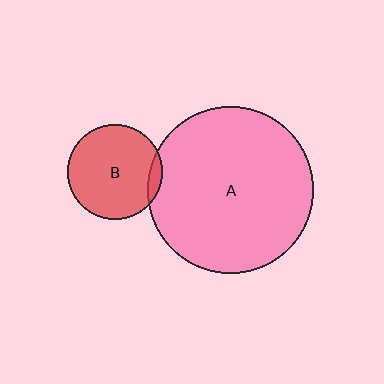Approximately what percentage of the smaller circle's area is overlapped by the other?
Approximately 5%.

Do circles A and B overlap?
Yes.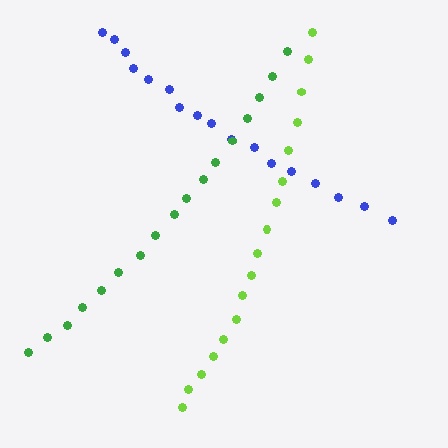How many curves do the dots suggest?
There are 3 distinct paths.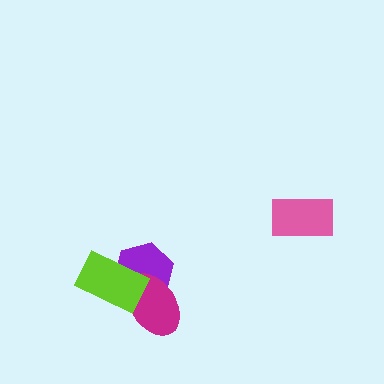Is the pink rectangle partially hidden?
No, no other shape covers it.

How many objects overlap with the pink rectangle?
0 objects overlap with the pink rectangle.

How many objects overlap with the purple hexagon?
2 objects overlap with the purple hexagon.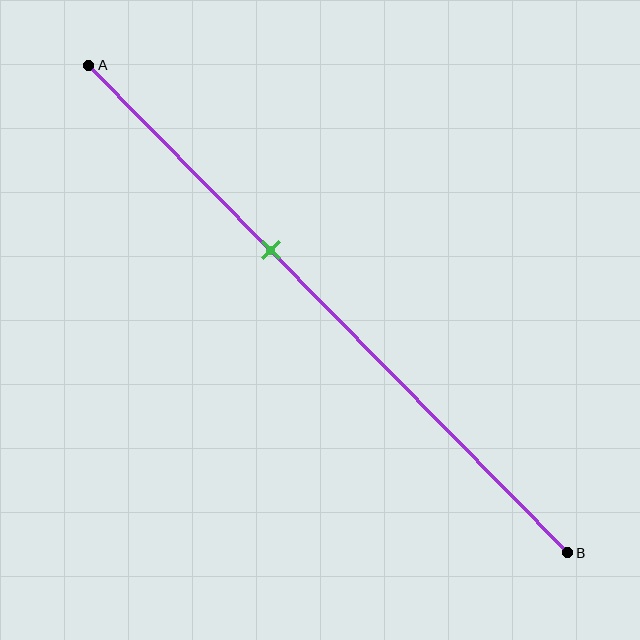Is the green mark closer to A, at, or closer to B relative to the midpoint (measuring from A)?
The green mark is closer to point A than the midpoint of segment AB.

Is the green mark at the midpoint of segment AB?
No, the mark is at about 40% from A, not at the 50% midpoint.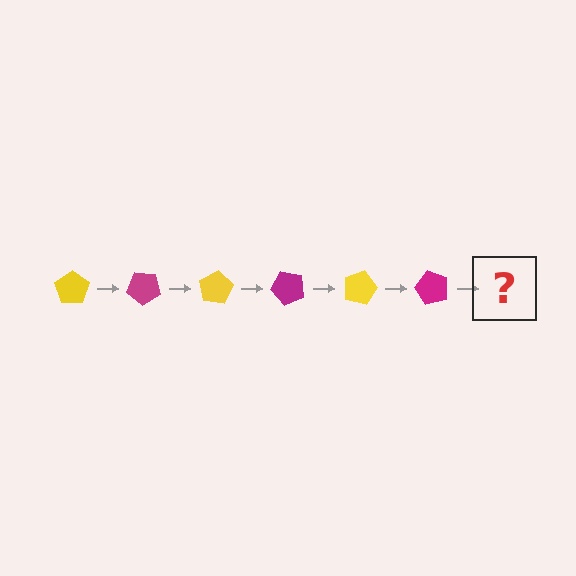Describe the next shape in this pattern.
It should be a yellow pentagon, rotated 240 degrees from the start.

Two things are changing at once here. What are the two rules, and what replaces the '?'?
The two rules are that it rotates 40 degrees each step and the color cycles through yellow and magenta. The '?' should be a yellow pentagon, rotated 240 degrees from the start.